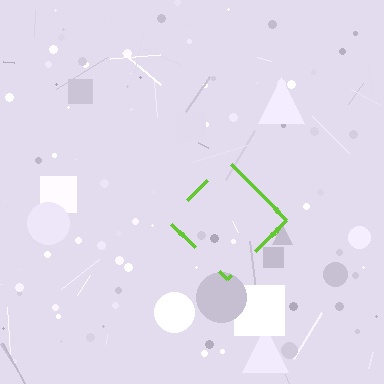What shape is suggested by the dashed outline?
The dashed outline suggests a diamond.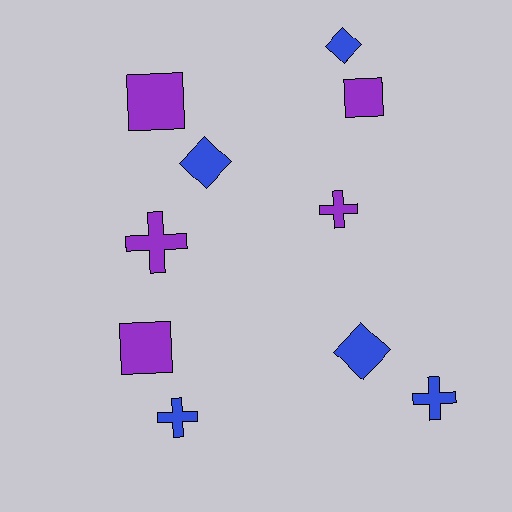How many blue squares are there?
There are no blue squares.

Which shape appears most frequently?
Cross, with 4 objects.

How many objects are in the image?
There are 10 objects.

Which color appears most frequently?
Blue, with 5 objects.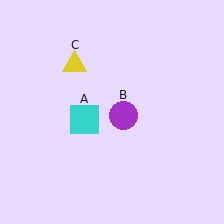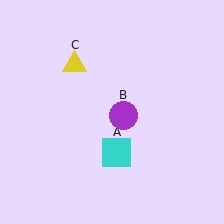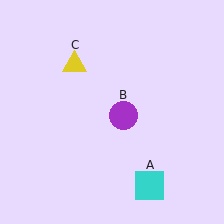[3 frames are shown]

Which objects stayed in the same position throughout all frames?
Purple circle (object B) and yellow triangle (object C) remained stationary.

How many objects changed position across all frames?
1 object changed position: cyan square (object A).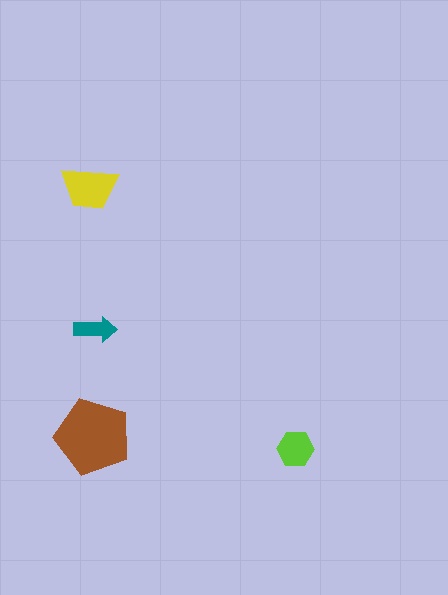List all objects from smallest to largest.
The teal arrow, the lime hexagon, the yellow trapezoid, the brown pentagon.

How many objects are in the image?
There are 4 objects in the image.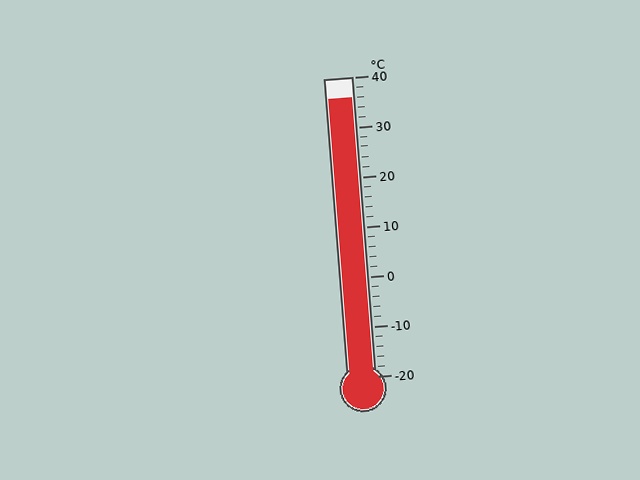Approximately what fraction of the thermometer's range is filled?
The thermometer is filled to approximately 95% of its range.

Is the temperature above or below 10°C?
The temperature is above 10°C.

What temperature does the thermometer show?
The thermometer shows approximately 36°C.